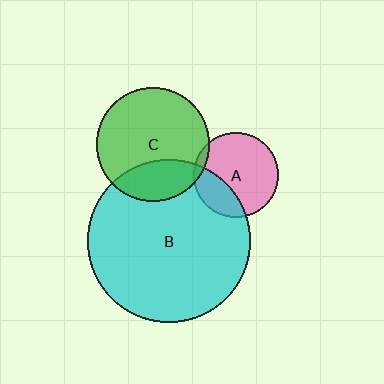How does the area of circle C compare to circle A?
Approximately 1.8 times.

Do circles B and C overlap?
Yes.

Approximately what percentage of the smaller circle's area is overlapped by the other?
Approximately 25%.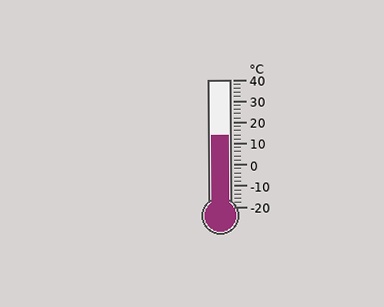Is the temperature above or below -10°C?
The temperature is above -10°C.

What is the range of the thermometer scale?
The thermometer scale ranges from -20°C to 40°C.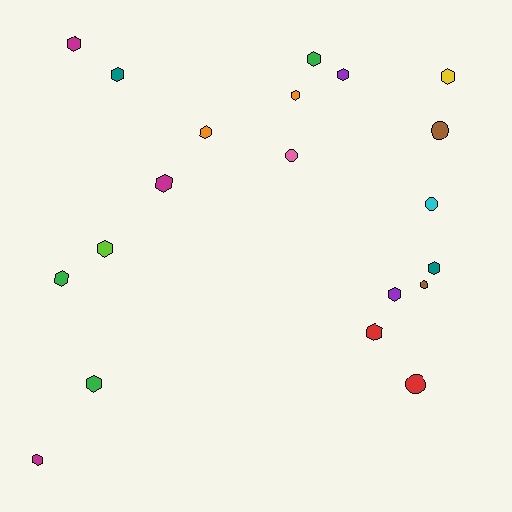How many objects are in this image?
There are 20 objects.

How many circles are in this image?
There are 4 circles.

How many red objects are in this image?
There are 2 red objects.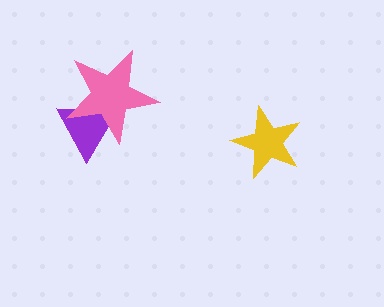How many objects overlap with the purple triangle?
1 object overlaps with the purple triangle.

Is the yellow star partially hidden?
No, no other shape covers it.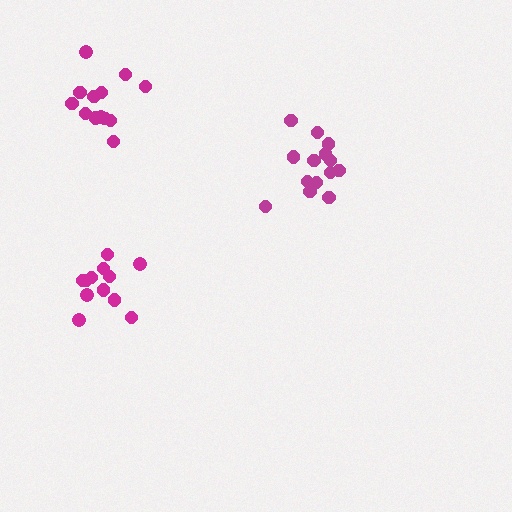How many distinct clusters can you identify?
There are 3 distinct clusters.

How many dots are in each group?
Group 1: 12 dots, Group 2: 13 dots, Group 3: 14 dots (39 total).